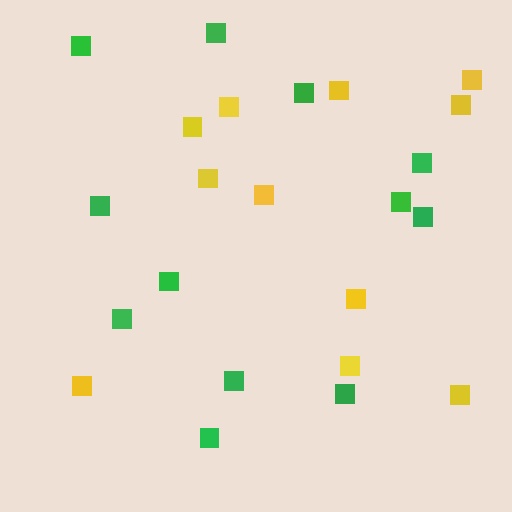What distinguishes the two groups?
There are 2 groups: one group of yellow squares (11) and one group of green squares (12).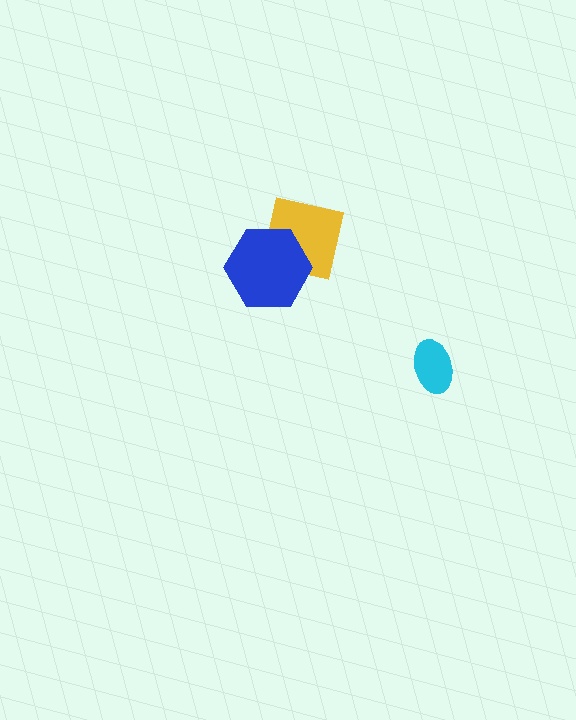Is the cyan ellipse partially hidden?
No, no other shape covers it.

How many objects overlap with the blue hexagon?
1 object overlaps with the blue hexagon.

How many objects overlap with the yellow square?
1 object overlaps with the yellow square.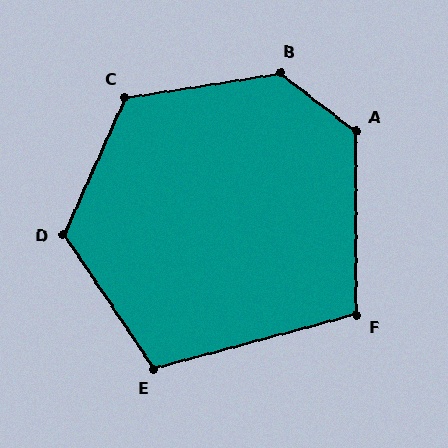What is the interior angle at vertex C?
Approximately 123 degrees (obtuse).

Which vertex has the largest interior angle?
B, at approximately 133 degrees.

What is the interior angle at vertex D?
Approximately 122 degrees (obtuse).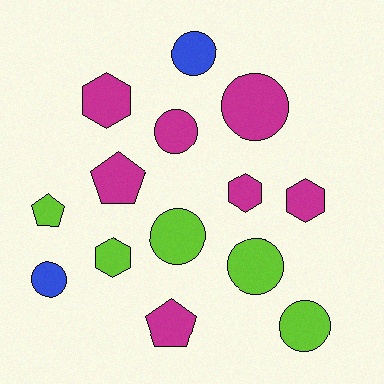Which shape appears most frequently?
Circle, with 7 objects.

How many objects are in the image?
There are 14 objects.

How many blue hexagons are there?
There are no blue hexagons.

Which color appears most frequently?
Magenta, with 7 objects.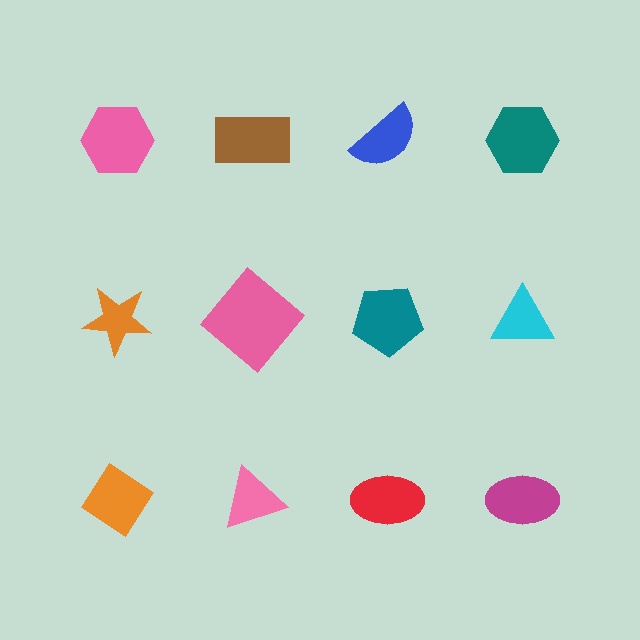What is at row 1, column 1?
A pink hexagon.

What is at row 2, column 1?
An orange star.